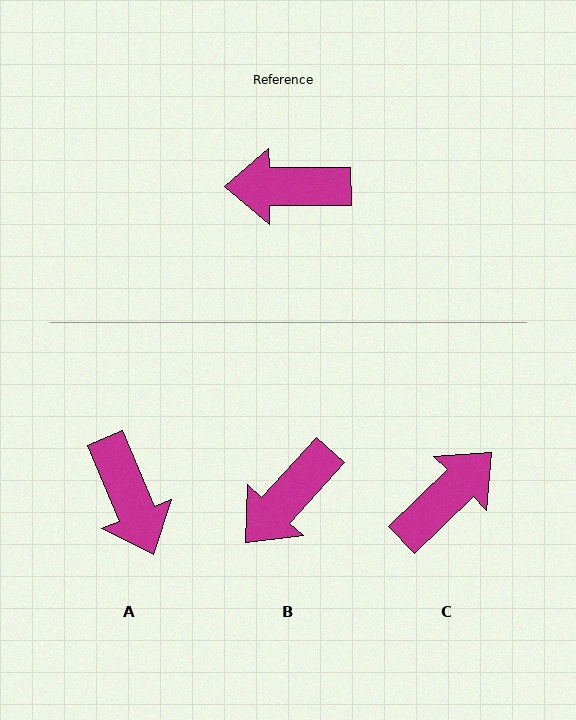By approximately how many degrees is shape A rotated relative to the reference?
Approximately 112 degrees counter-clockwise.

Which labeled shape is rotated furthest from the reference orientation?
C, about 136 degrees away.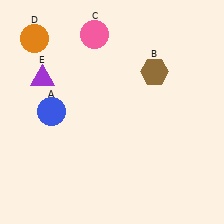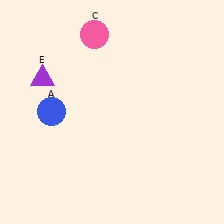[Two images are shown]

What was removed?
The brown hexagon (B), the orange circle (D) were removed in Image 2.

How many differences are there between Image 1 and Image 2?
There are 2 differences between the two images.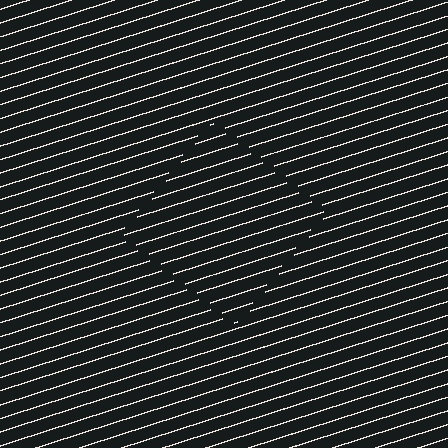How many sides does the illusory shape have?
4 sides — the line-ends trace a square.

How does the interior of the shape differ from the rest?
The interior of the shape contains the same grating, shifted by half a period — the contour is defined by the phase discontinuity where line-ends from the inner and outer gratings abut.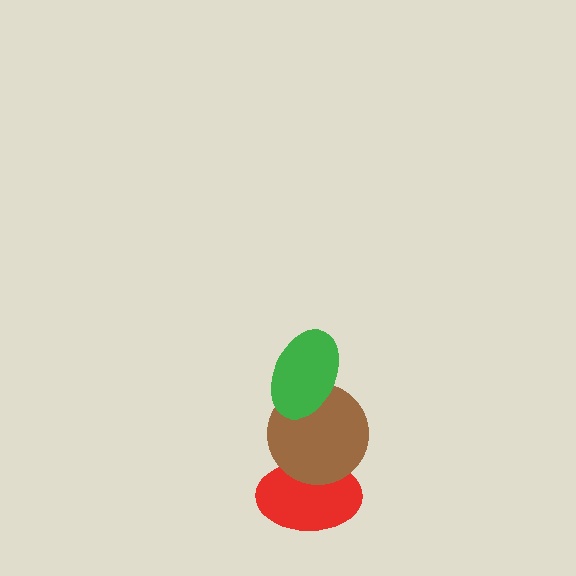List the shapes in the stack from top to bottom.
From top to bottom: the green ellipse, the brown circle, the red ellipse.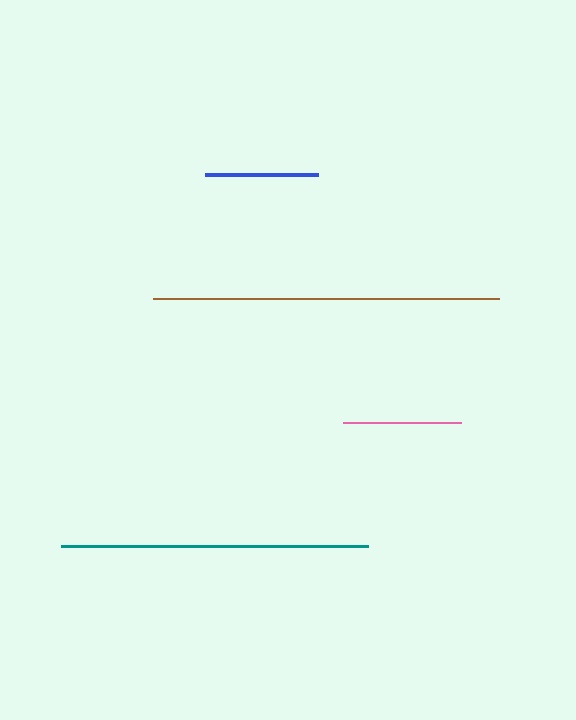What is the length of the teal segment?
The teal segment is approximately 308 pixels long.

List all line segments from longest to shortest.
From longest to shortest: brown, teal, pink, blue.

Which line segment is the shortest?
The blue line is the shortest at approximately 113 pixels.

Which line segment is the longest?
The brown line is the longest at approximately 346 pixels.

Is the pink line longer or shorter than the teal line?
The teal line is longer than the pink line.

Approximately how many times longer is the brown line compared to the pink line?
The brown line is approximately 2.9 times the length of the pink line.